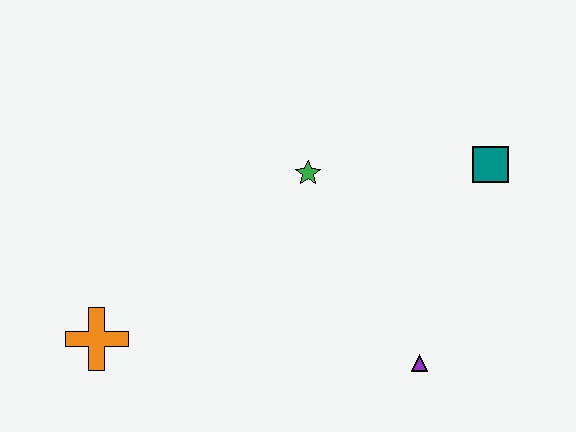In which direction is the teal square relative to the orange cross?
The teal square is to the right of the orange cross.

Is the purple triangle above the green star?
No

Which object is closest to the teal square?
The green star is closest to the teal square.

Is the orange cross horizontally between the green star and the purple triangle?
No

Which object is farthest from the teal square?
The orange cross is farthest from the teal square.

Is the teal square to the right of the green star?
Yes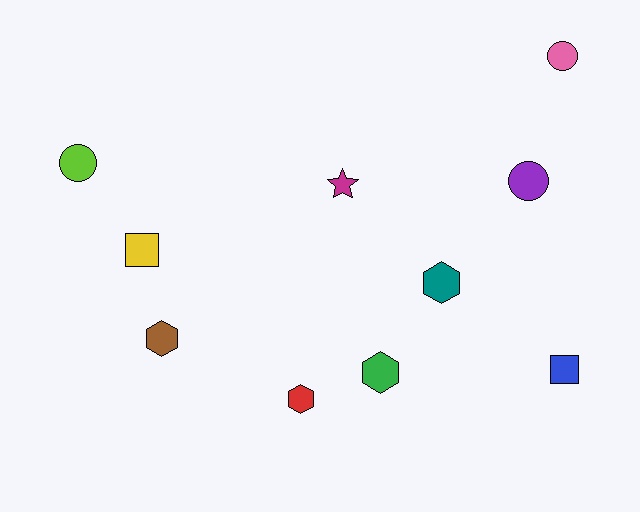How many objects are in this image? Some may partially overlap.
There are 10 objects.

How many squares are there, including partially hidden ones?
There are 2 squares.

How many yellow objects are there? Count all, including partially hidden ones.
There is 1 yellow object.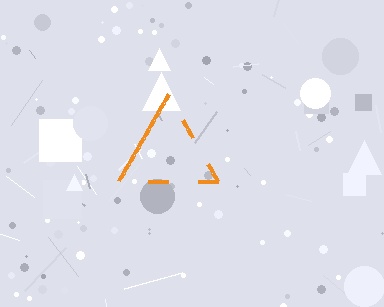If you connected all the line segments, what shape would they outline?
They would outline a triangle.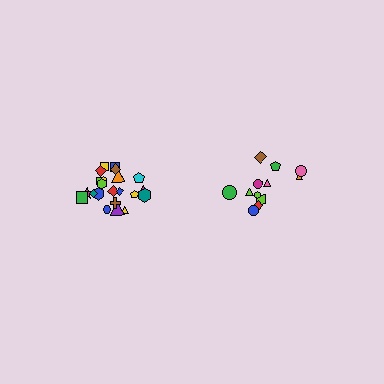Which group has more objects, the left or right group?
The left group.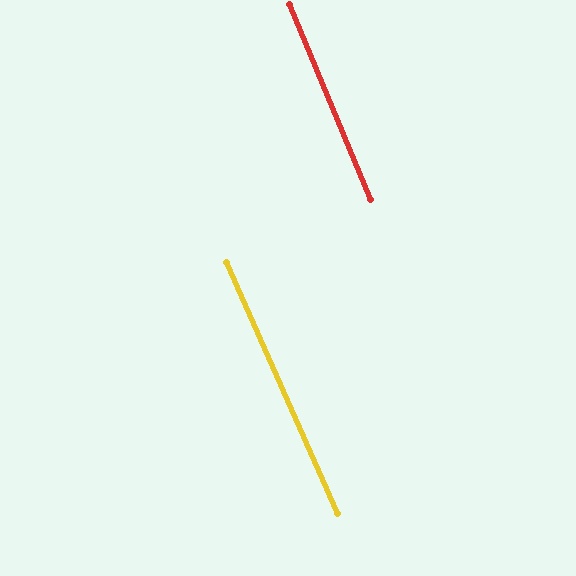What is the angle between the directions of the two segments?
Approximately 2 degrees.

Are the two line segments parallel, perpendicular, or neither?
Parallel — their directions differ by only 1.5°.